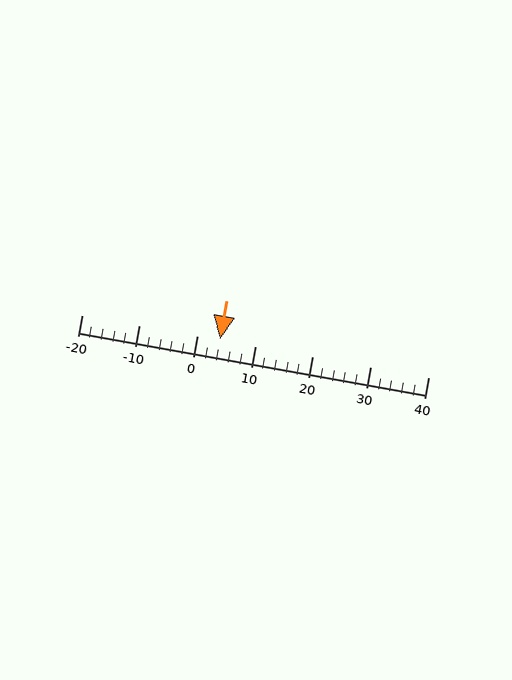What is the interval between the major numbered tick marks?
The major tick marks are spaced 10 units apart.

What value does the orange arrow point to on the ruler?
The orange arrow points to approximately 4.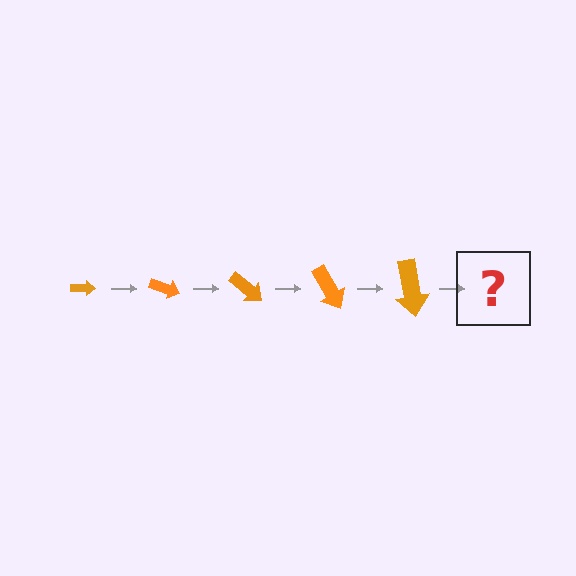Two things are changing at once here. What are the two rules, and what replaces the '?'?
The two rules are that the arrow grows larger each step and it rotates 20 degrees each step. The '?' should be an arrow, larger than the previous one and rotated 100 degrees from the start.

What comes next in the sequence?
The next element should be an arrow, larger than the previous one and rotated 100 degrees from the start.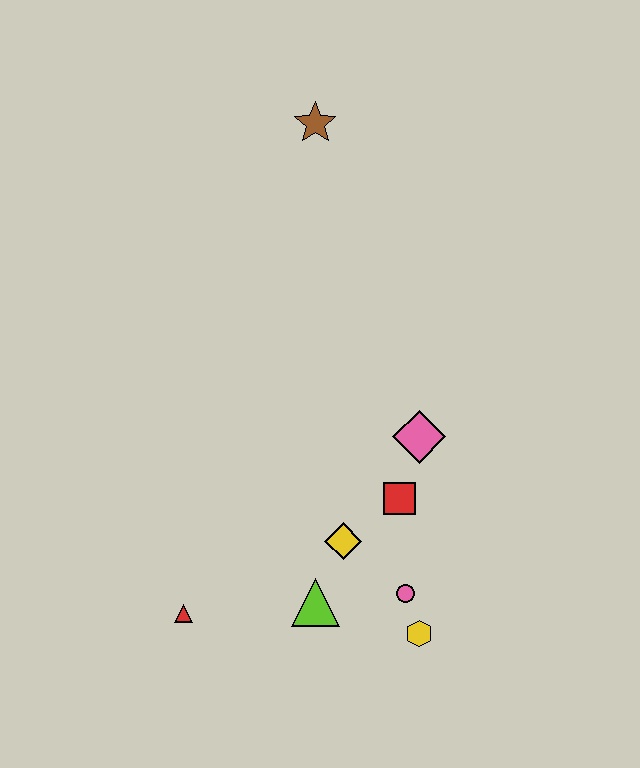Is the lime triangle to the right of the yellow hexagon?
No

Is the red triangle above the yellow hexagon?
Yes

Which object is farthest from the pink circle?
The brown star is farthest from the pink circle.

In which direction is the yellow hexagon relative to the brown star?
The yellow hexagon is below the brown star.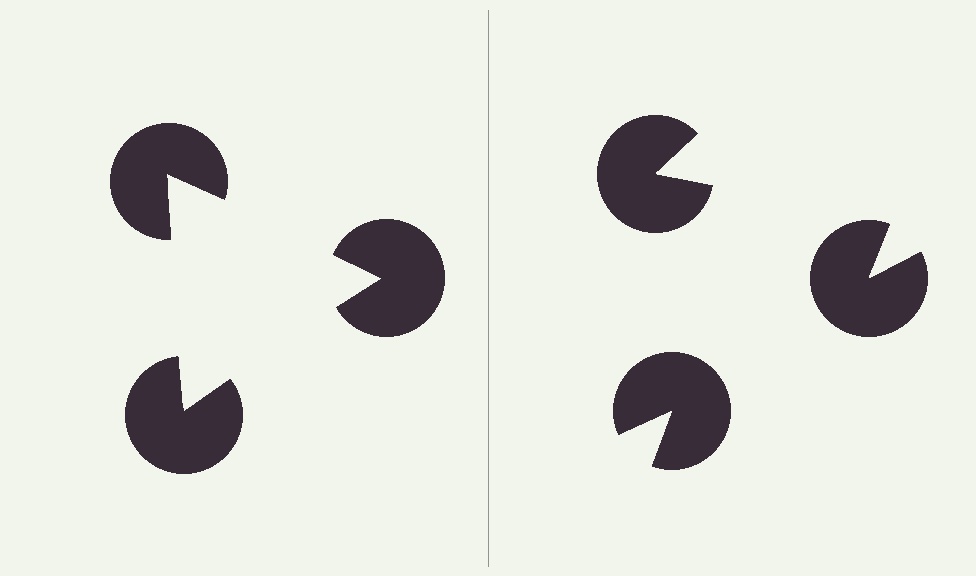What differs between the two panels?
The pac-man discs are positioned identically on both sides; only the wedge orientations differ. On the left they align to a triangle; on the right they are misaligned.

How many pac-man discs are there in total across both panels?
6 — 3 on each side.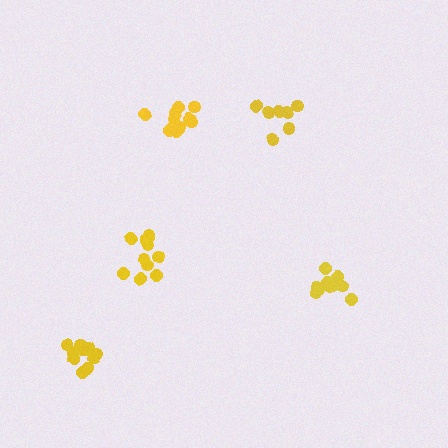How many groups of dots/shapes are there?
There are 5 groups.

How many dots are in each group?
Group 1: 7 dots, Group 2: 11 dots, Group 3: 10 dots, Group 4: 11 dots, Group 5: 11 dots (50 total).